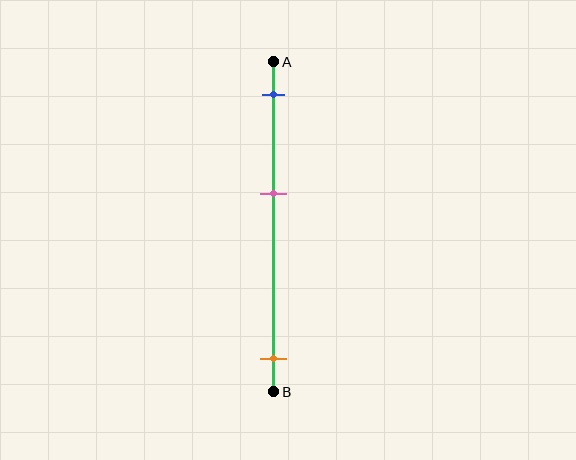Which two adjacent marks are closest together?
The blue and pink marks are the closest adjacent pair.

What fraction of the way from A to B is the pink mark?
The pink mark is approximately 40% (0.4) of the way from A to B.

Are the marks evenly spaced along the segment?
No, the marks are not evenly spaced.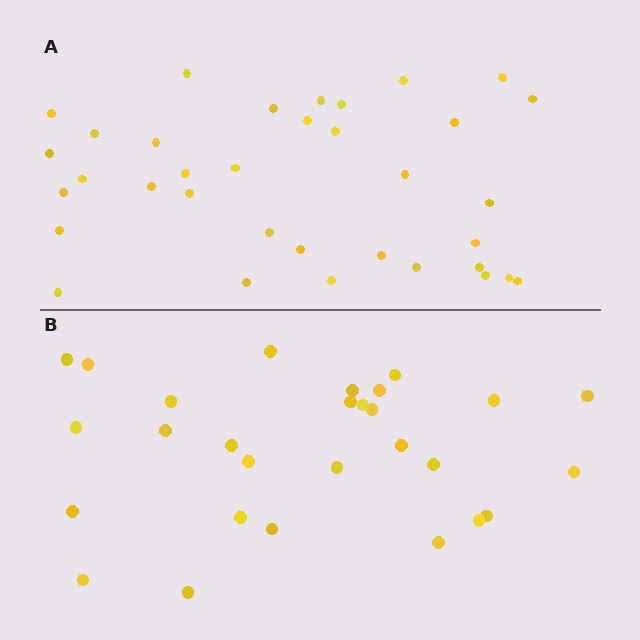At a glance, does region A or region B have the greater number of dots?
Region A (the top region) has more dots.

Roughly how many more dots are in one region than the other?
Region A has roughly 8 or so more dots than region B.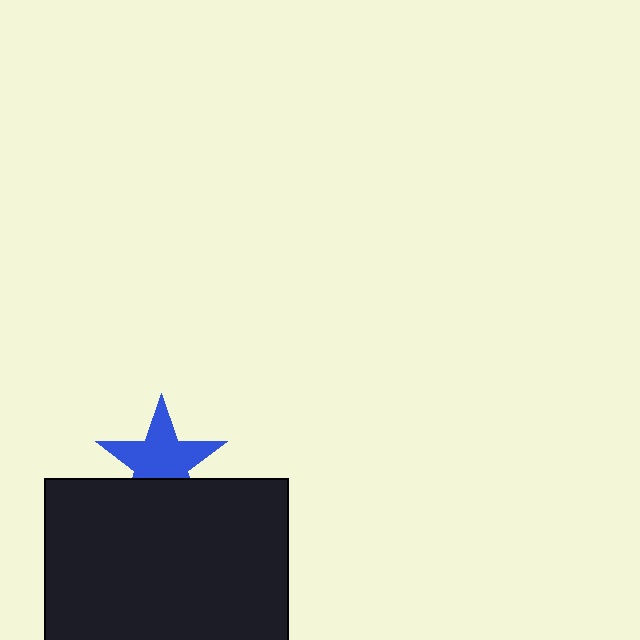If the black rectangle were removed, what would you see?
You would see the complete blue star.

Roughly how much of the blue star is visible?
Most of it is visible (roughly 68%).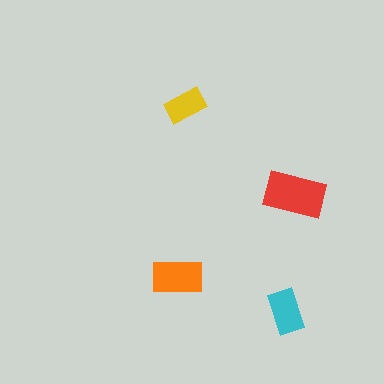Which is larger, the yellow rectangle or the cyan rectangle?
The cyan one.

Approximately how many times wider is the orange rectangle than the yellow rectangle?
About 1.5 times wider.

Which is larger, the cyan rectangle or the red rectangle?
The red one.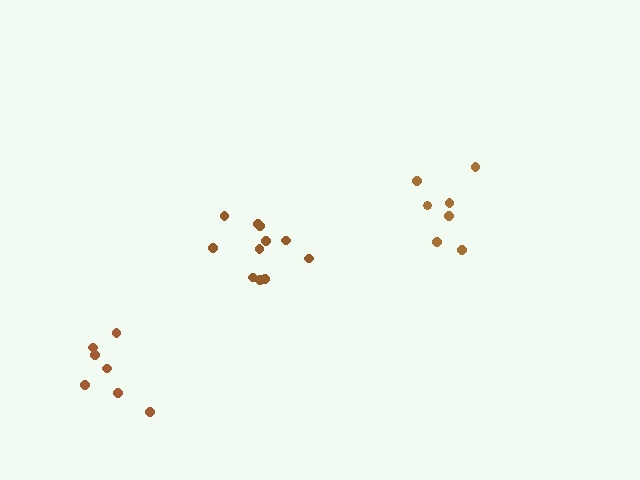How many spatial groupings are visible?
There are 3 spatial groupings.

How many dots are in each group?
Group 1: 7 dots, Group 2: 11 dots, Group 3: 7 dots (25 total).